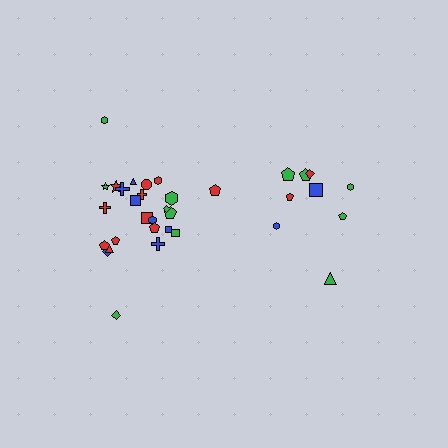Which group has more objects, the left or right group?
The left group.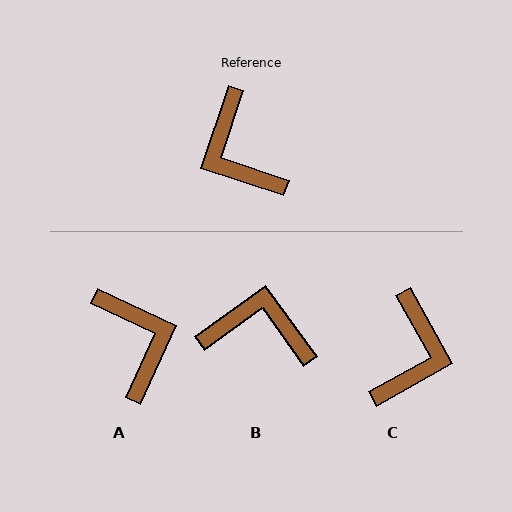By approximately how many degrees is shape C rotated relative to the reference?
Approximately 137 degrees counter-clockwise.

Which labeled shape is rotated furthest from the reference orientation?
A, about 174 degrees away.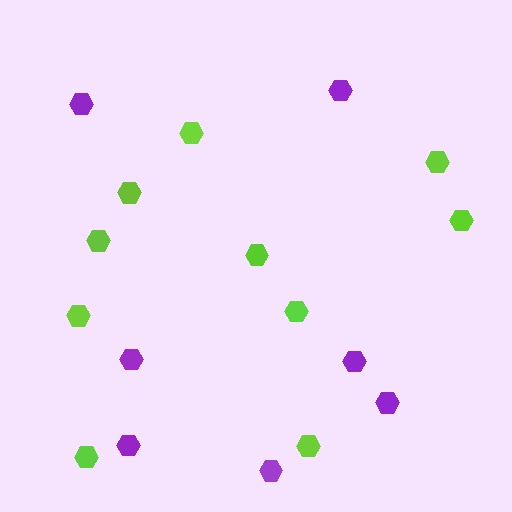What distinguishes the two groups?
There are 2 groups: one group of lime hexagons (10) and one group of purple hexagons (7).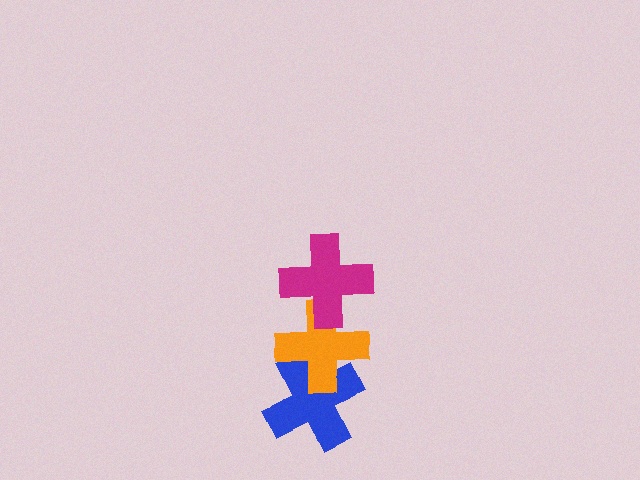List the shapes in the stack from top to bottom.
From top to bottom: the magenta cross, the orange cross, the blue cross.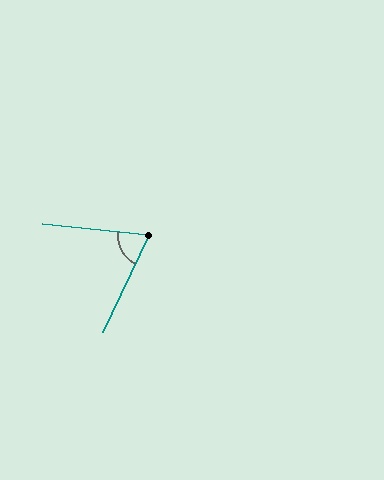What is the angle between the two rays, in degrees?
Approximately 70 degrees.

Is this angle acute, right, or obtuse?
It is acute.